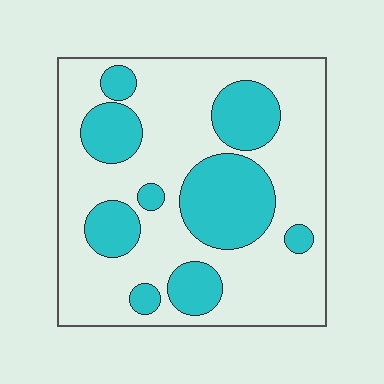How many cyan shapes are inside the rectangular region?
9.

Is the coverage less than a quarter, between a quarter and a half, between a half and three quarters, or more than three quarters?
Between a quarter and a half.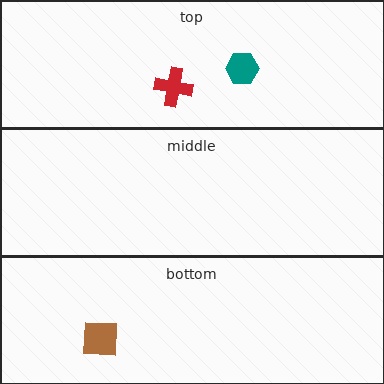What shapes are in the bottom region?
The brown square.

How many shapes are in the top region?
2.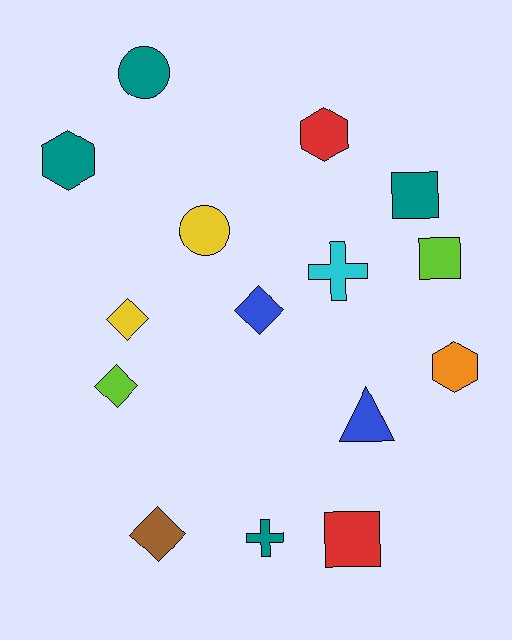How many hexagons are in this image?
There are 3 hexagons.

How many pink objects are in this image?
There are no pink objects.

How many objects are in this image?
There are 15 objects.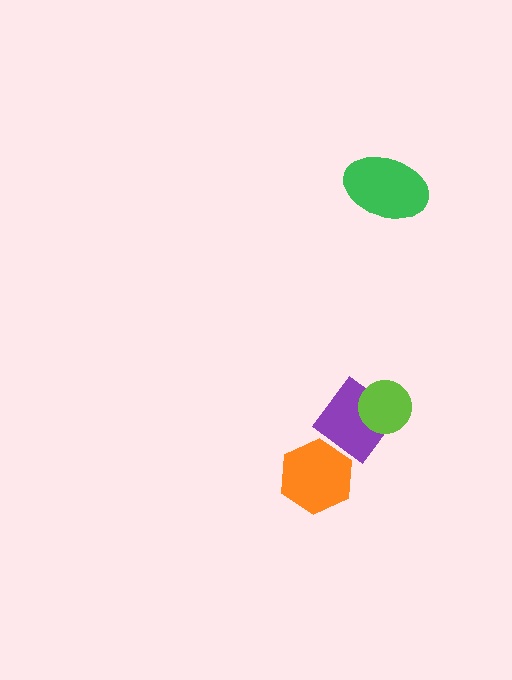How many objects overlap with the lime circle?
1 object overlaps with the lime circle.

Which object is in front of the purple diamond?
The lime circle is in front of the purple diamond.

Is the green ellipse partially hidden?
No, no other shape covers it.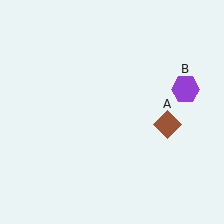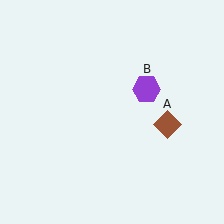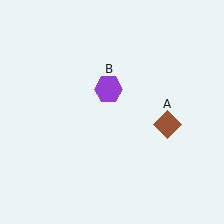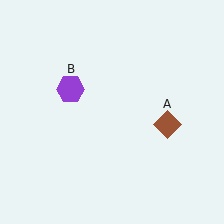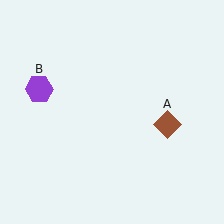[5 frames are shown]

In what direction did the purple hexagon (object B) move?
The purple hexagon (object B) moved left.